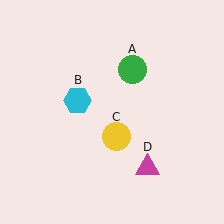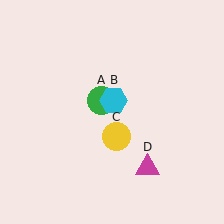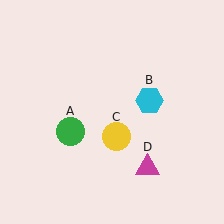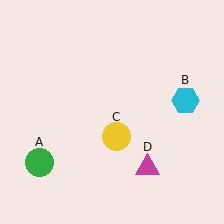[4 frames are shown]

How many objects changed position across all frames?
2 objects changed position: green circle (object A), cyan hexagon (object B).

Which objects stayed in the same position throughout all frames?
Yellow circle (object C) and magenta triangle (object D) remained stationary.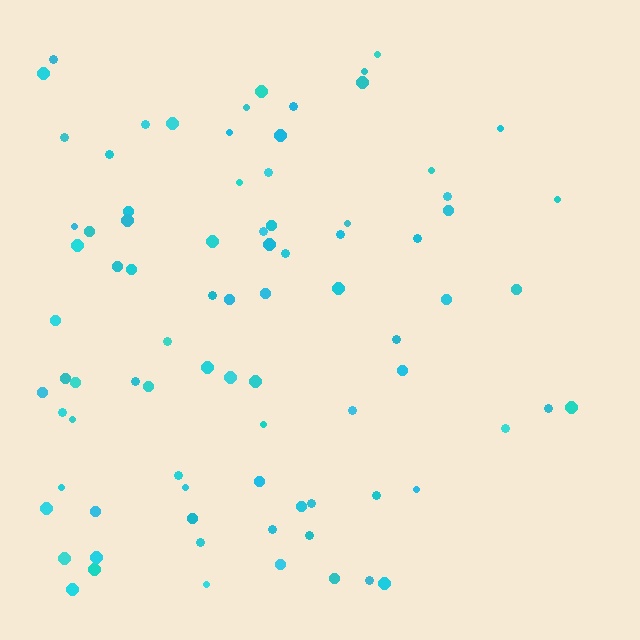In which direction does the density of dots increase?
From right to left, with the left side densest.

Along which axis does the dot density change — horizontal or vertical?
Horizontal.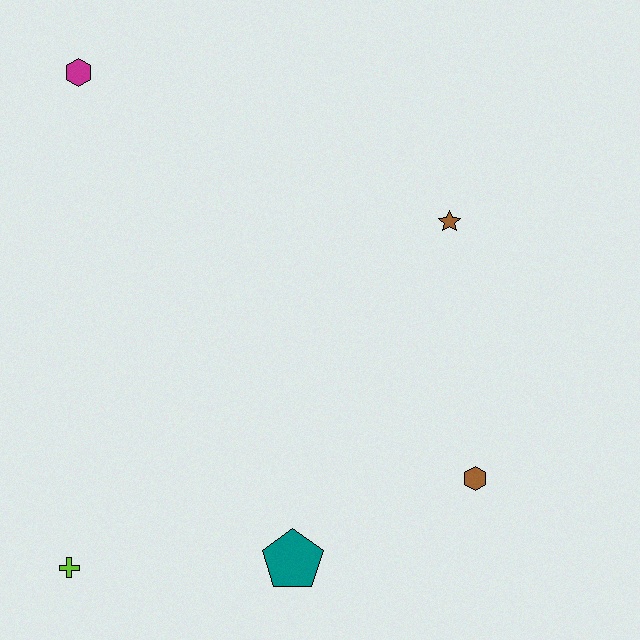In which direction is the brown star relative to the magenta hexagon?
The brown star is to the right of the magenta hexagon.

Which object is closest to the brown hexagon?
The teal pentagon is closest to the brown hexagon.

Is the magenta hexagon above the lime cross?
Yes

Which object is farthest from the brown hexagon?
The magenta hexagon is farthest from the brown hexagon.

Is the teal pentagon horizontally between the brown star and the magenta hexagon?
Yes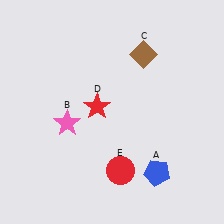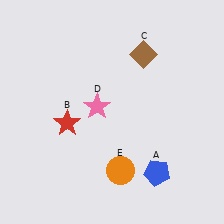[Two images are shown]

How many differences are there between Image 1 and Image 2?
There are 3 differences between the two images.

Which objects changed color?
B changed from pink to red. D changed from red to pink. E changed from red to orange.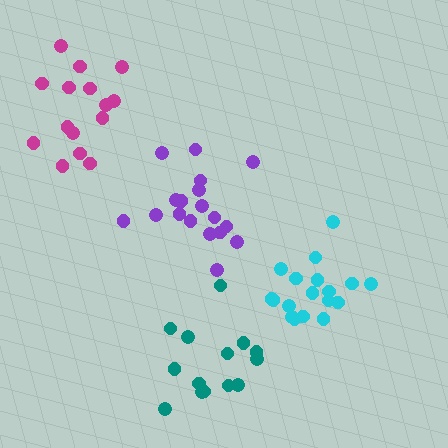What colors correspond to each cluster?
The clusters are colored: teal, cyan, magenta, purple.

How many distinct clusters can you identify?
There are 4 distinct clusters.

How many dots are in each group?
Group 1: 14 dots, Group 2: 18 dots, Group 3: 15 dots, Group 4: 18 dots (65 total).